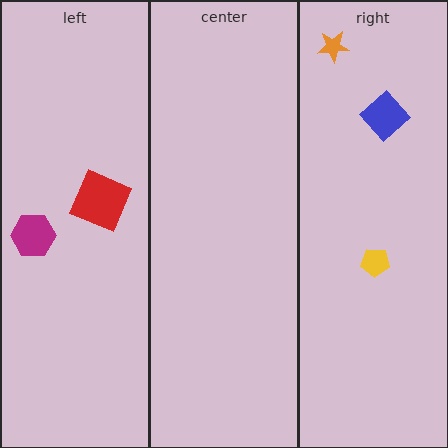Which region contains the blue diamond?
The right region.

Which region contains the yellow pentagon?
The right region.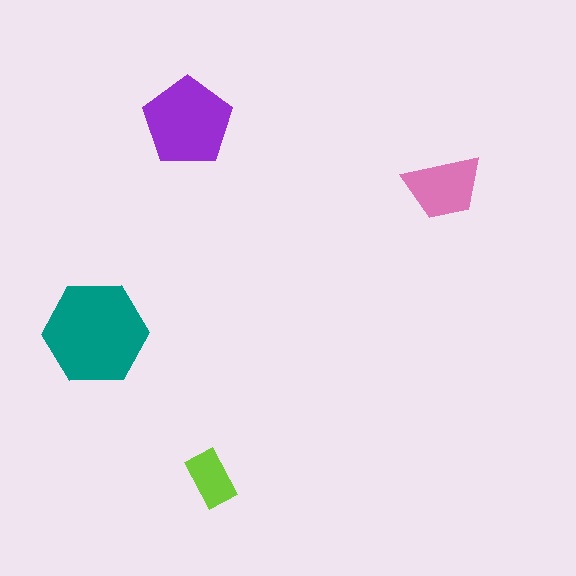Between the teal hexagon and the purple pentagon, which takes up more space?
The teal hexagon.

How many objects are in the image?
There are 4 objects in the image.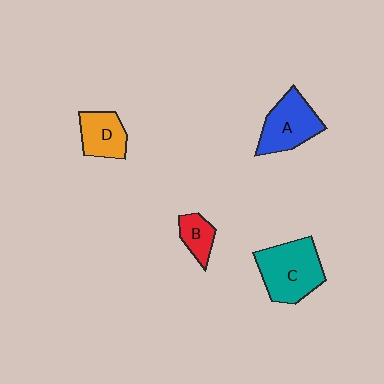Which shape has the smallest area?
Shape B (red).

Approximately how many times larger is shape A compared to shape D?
Approximately 1.4 times.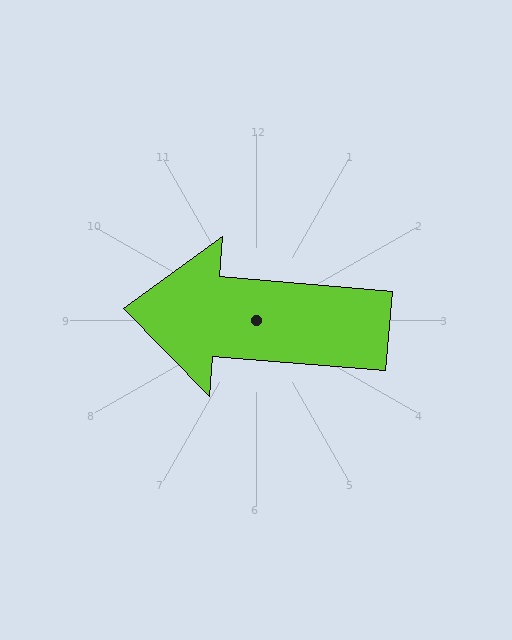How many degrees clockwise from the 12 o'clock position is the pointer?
Approximately 275 degrees.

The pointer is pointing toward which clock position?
Roughly 9 o'clock.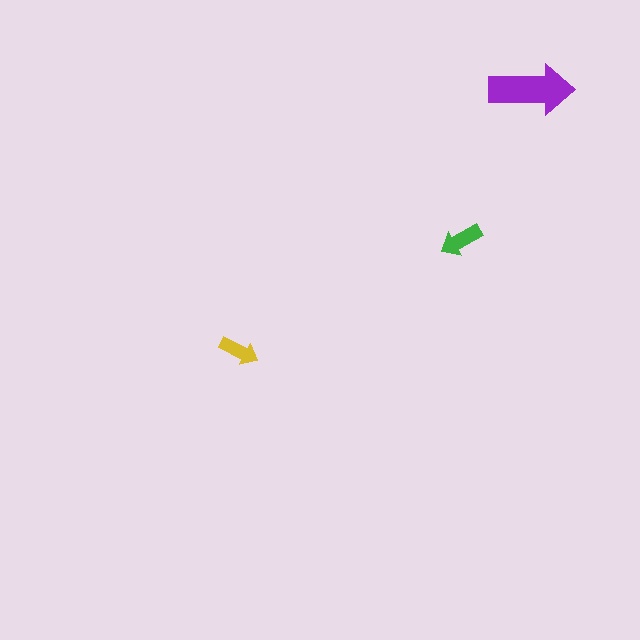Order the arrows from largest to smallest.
the purple one, the green one, the yellow one.